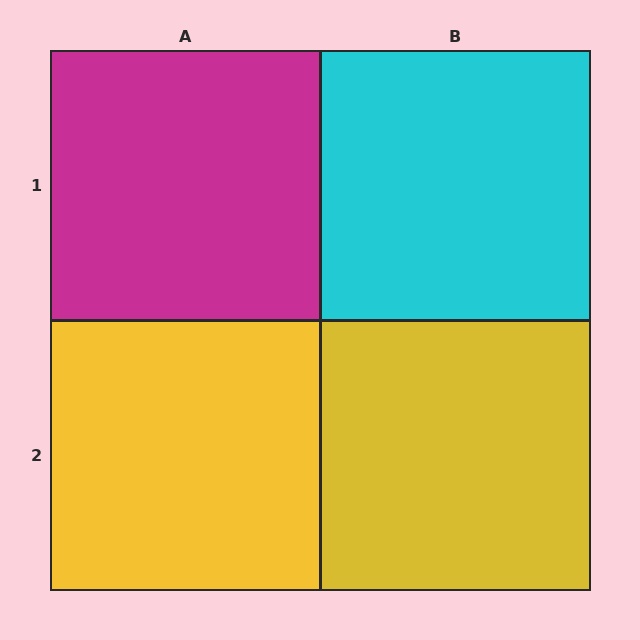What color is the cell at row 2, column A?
Yellow.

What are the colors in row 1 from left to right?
Magenta, cyan.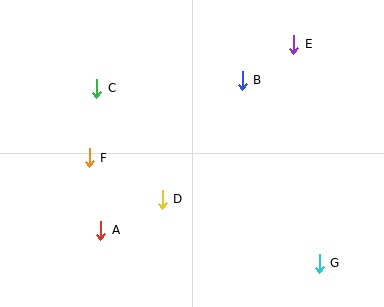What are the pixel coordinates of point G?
Point G is at (319, 263).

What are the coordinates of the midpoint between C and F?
The midpoint between C and F is at (93, 123).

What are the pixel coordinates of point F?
Point F is at (89, 158).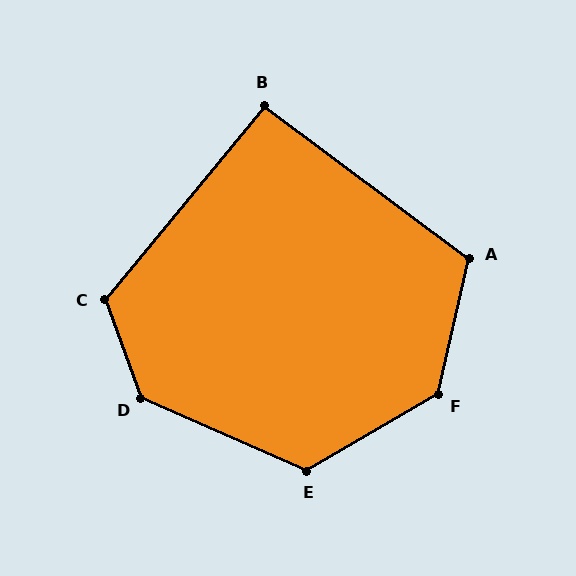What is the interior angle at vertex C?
Approximately 120 degrees (obtuse).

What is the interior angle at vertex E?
Approximately 126 degrees (obtuse).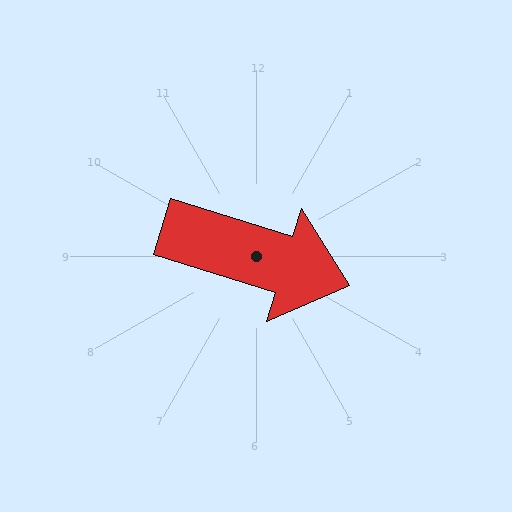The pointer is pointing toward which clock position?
Roughly 4 o'clock.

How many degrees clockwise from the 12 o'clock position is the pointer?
Approximately 107 degrees.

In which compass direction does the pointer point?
East.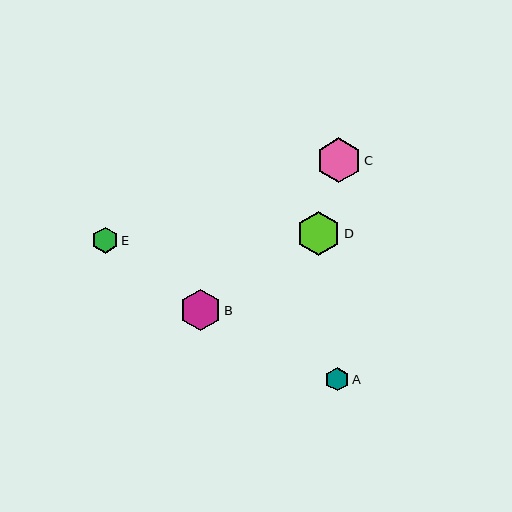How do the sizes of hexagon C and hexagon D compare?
Hexagon C and hexagon D are approximately the same size.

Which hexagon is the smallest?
Hexagon A is the smallest with a size of approximately 24 pixels.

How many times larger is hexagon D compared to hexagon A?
Hexagon D is approximately 1.9 times the size of hexagon A.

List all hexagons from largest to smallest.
From largest to smallest: C, D, B, E, A.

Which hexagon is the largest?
Hexagon C is the largest with a size of approximately 45 pixels.